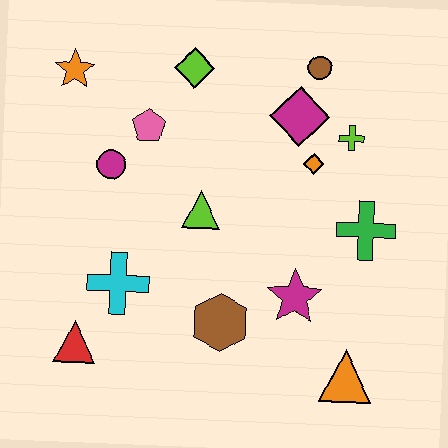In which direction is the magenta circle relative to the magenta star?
The magenta circle is to the left of the magenta star.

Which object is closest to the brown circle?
The magenta diamond is closest to the brown circle.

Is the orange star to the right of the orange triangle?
No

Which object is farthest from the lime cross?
The red triangle is farthest from the lime cross.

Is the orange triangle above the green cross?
No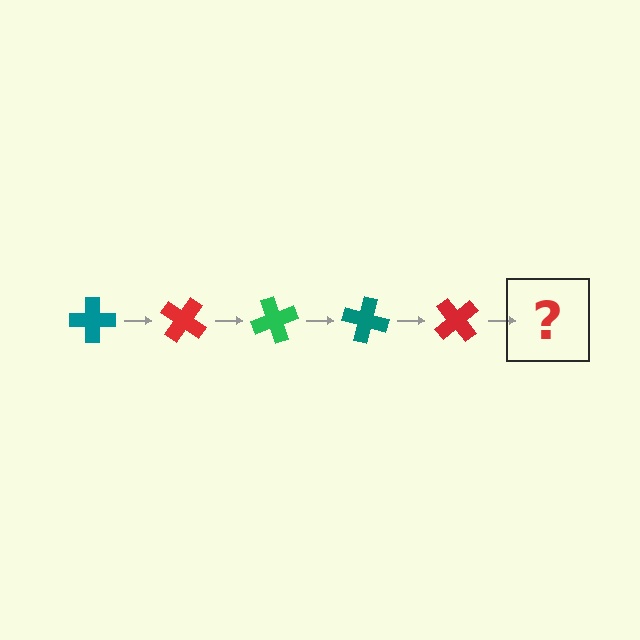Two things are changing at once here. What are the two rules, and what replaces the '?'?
The two rules are that it rotates 35 degrees each step and the color cycles through teal, red, and green. The '?' should be a green cross, rotated 175 degrees from the start.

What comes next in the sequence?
The next element should be a green cross, rotated 175 degrees from the start.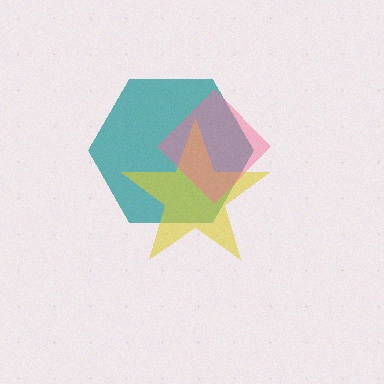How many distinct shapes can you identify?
There are 3 distinct shapes: a teal hexagon, a yellow star, a pink diamond.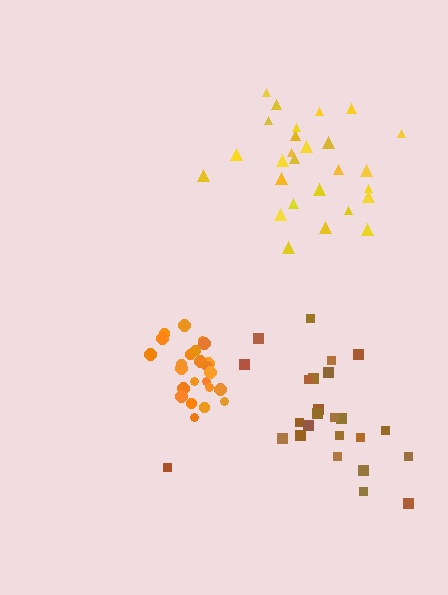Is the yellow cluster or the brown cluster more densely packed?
Yellow.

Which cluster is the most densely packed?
Orange.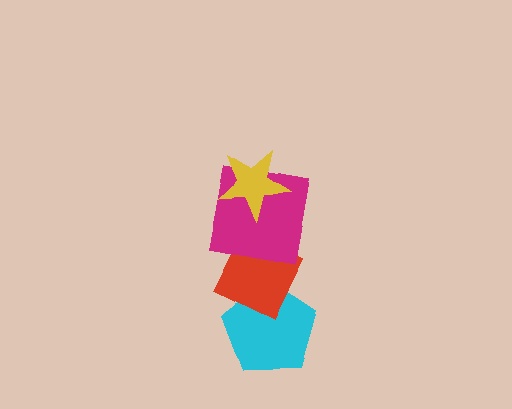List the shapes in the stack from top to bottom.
From top to bottom: the yellow star, the magenta square, the red diamond, the cyan pentagon.